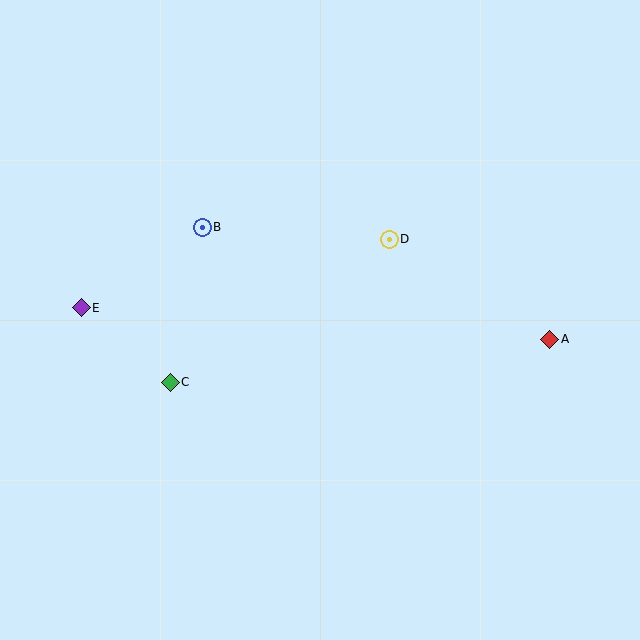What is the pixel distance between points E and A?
The distance between E and A is 470 pixels.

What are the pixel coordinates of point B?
Point B is at (202, 227).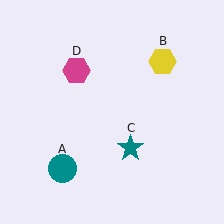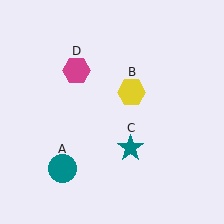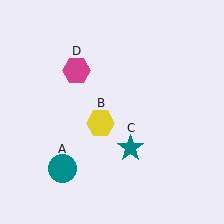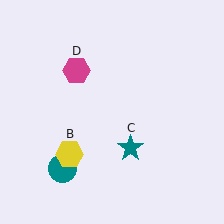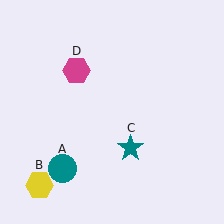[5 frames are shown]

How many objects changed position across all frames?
1 object changed position: yellow hexagon (object B).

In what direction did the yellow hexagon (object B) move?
The yellow hexagon (object B) moved down and to the left.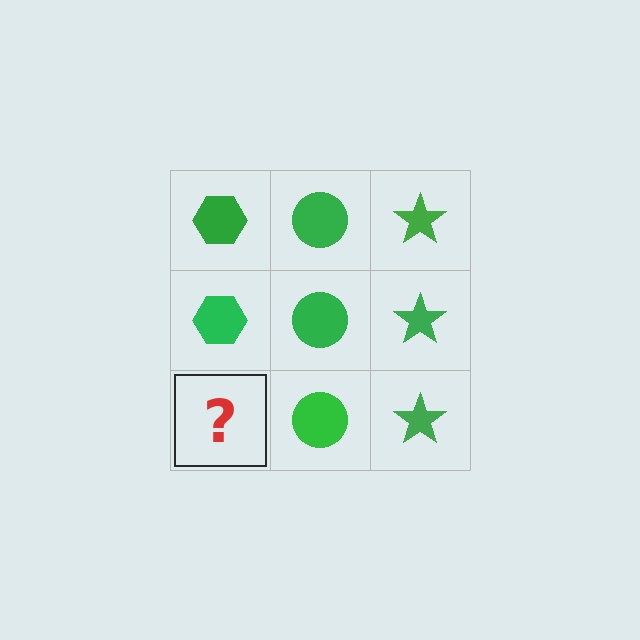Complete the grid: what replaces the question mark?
The question mark should be replaced with a green hexagon.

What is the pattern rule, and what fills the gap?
The rule is that each column has a consistent shape. The gap should be filled with a green hexagon.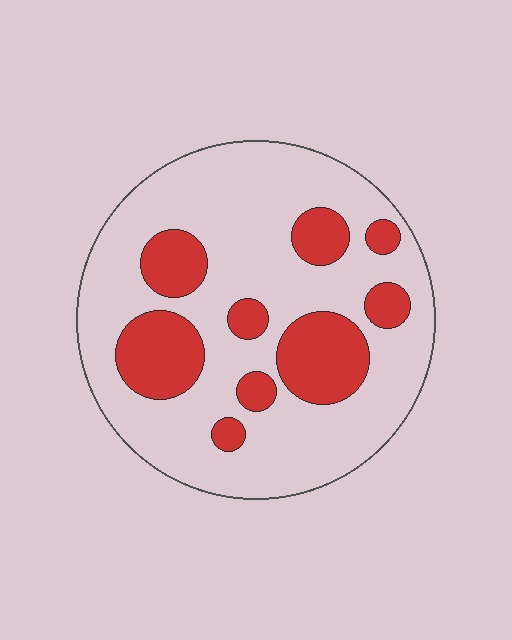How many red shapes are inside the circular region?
9.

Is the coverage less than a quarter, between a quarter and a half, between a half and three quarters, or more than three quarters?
Between a quarter and a half.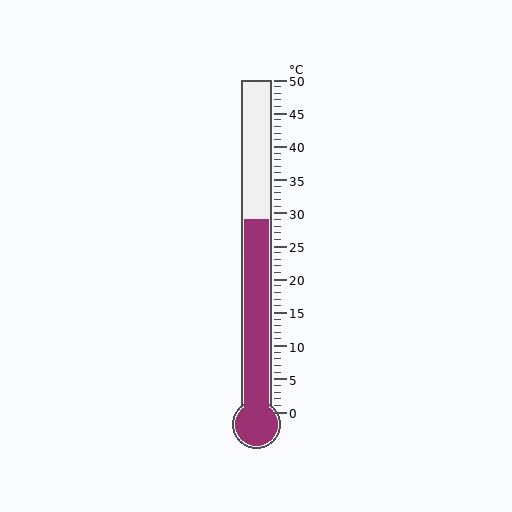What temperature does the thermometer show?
The thermometer shows approximately 29°C.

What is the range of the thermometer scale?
The thermometer scale ranges from 0°C to 50°C.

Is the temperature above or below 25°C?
The temperature is above 25°C.